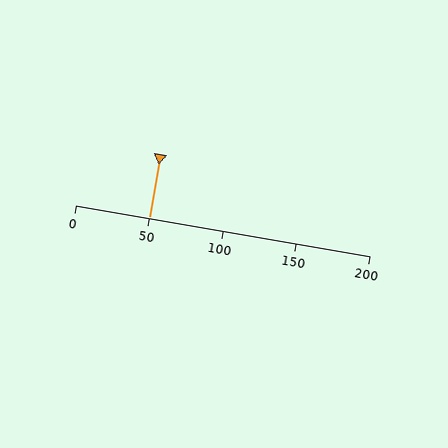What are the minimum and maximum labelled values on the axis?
The axis runs from 0 to 200.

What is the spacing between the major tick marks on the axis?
The major ticks are spaced 50 apart.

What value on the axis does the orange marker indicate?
The marker indicates approximately 50.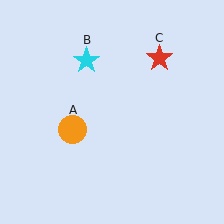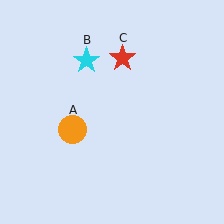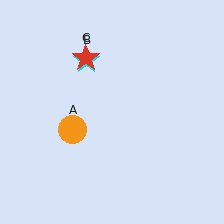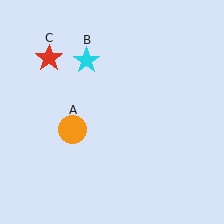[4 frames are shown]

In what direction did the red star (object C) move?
The red star (object C) moved left.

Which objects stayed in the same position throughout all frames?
Orange circle (object A) and cyan star (object B) remained stationary.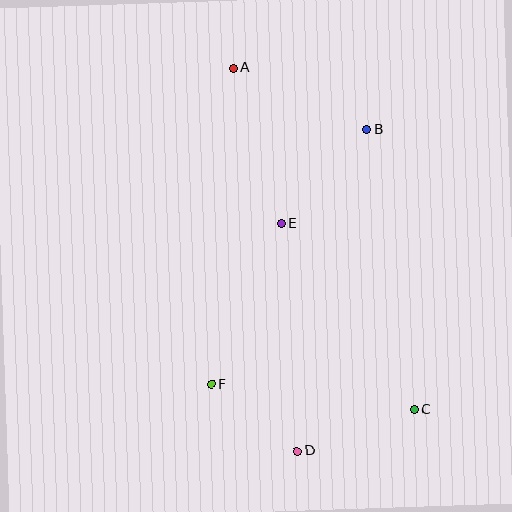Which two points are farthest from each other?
Points A and D are farthest from each other.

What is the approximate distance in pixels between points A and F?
The distance between A and F is approximately 317 pixels.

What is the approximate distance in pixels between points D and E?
The distance between D and E is approximately 228 pixels.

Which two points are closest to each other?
Points D and F are closest to each other.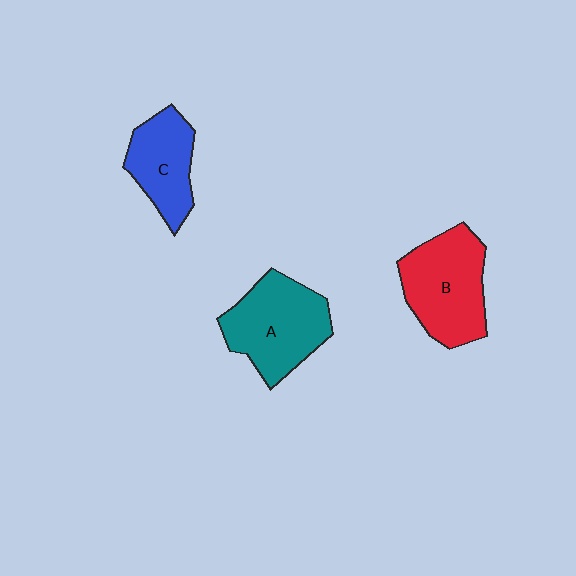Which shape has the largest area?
Shape A (teal).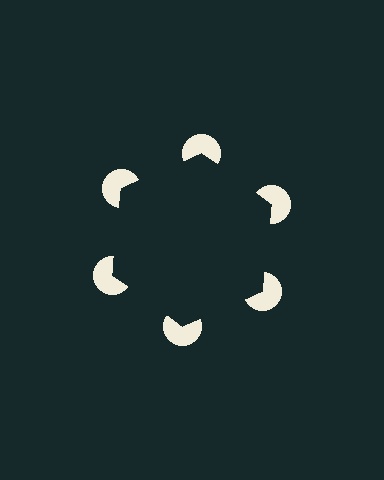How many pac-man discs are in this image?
There are 6 — one at each vertex of the illusory hexagon.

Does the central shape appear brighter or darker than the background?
It typically appears slightly darker than the background, even though no actual brightness change is drawn.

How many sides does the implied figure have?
6 sides.